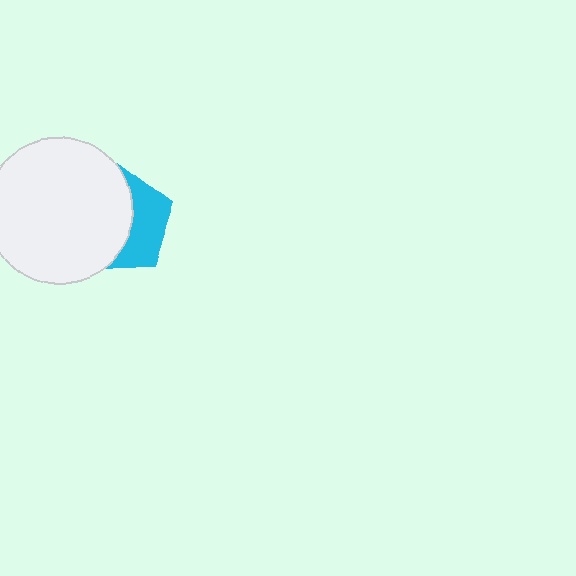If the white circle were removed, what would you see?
You would see the complete cyan pentagon.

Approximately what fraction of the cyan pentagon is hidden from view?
Roughly 60% of the cyan pentagon is hidden behind the white circle.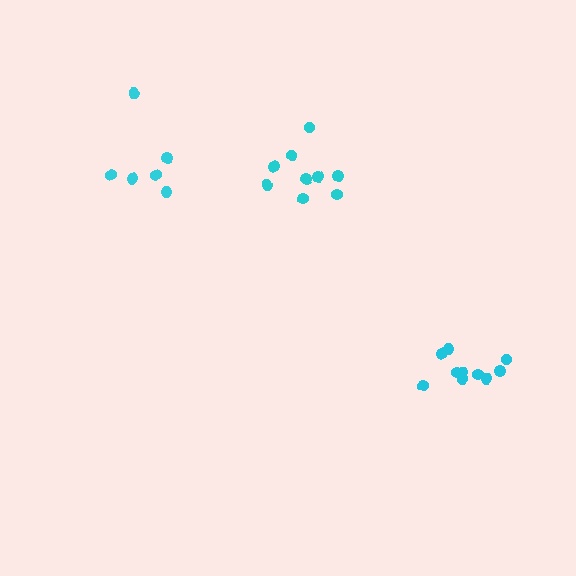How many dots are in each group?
Group 1: 10 dots, Group 2: 9 dots, Group 3: 6 dots (25 total).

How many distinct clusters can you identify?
There are 3 distinct clusters.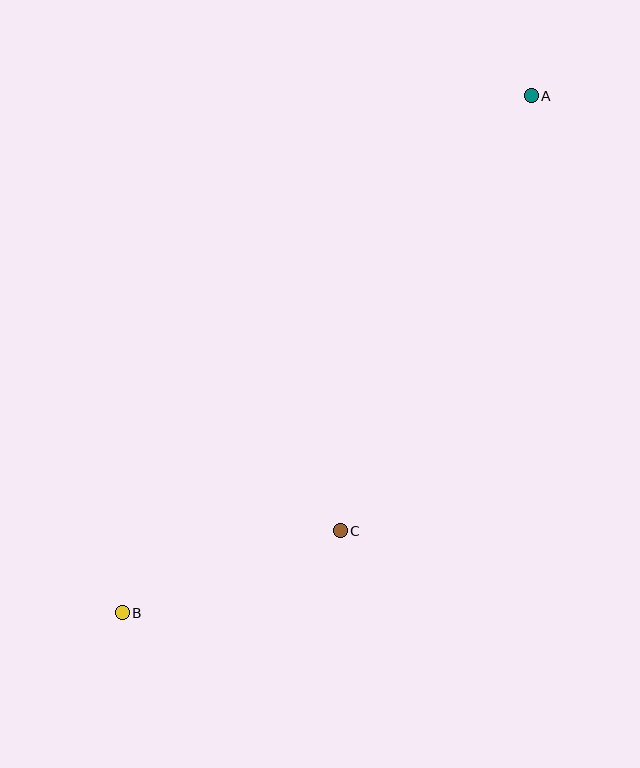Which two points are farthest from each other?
Points A and B are farthest from each other.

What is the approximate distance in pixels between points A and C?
The distance between A and C is approximately 475 pixels.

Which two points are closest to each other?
Points B and C are closest to each other.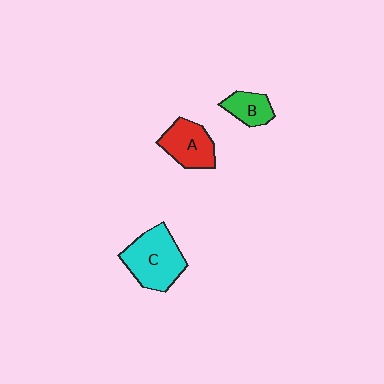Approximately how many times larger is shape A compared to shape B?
Approximately 1.5 times.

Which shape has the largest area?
Shape C (cyan).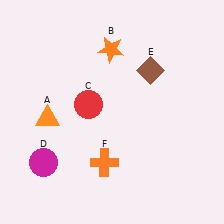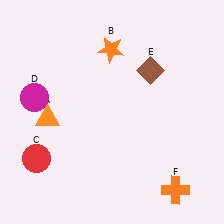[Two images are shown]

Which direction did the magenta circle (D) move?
The magenta circle (D) moved up.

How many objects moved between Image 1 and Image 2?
3 objects moved between the two images.